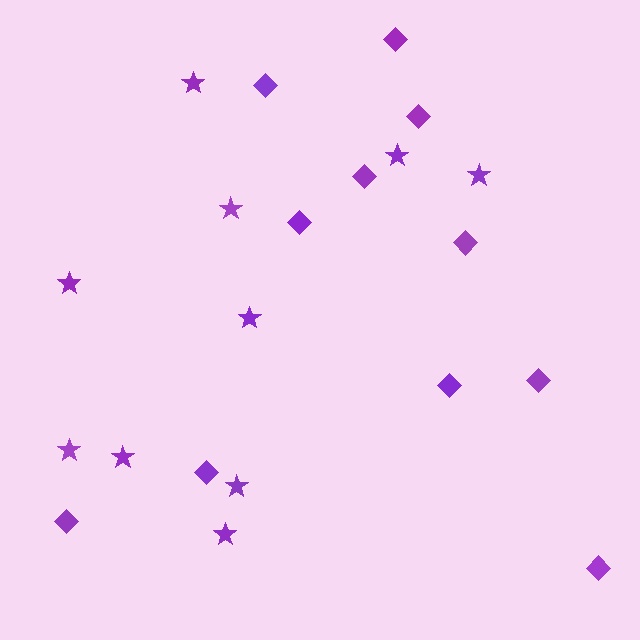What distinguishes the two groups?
There are 2 groups: one group of stars (10) and one group of diamonds (11).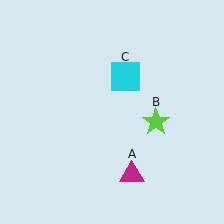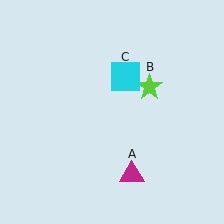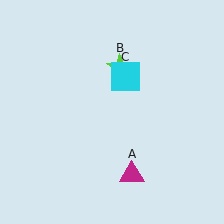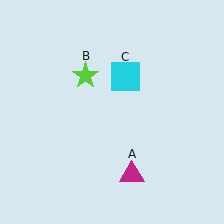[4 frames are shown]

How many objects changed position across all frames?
1 object changed position: lime star (object B).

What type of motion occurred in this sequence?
The lime star (object B) rotated counterclockwise around the center of the scene.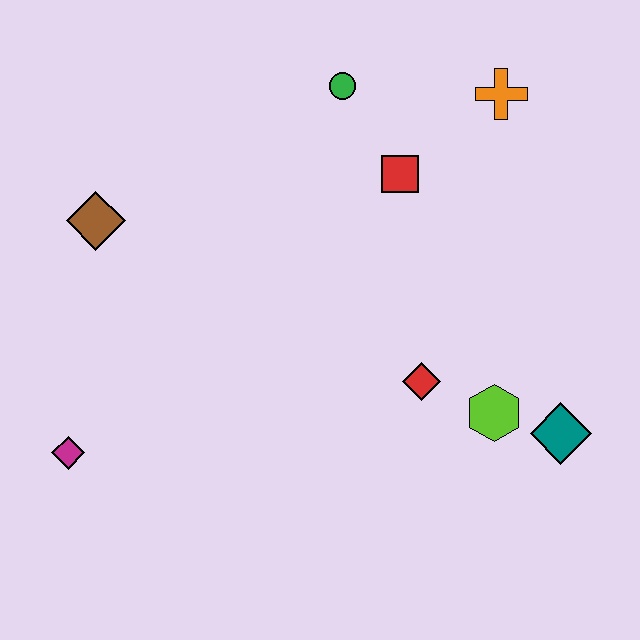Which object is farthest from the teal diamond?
The brown diamond is farthest from the teal diamond.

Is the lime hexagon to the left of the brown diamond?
No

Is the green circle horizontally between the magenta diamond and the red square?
Yes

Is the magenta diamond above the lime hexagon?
No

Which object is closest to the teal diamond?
The lime hexagon is closest to the teal diamond.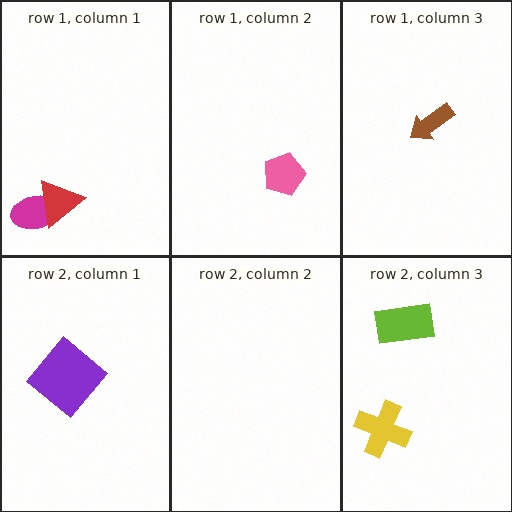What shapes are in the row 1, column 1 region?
The magenta ellipse, the red triangle.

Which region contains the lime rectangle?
The row 2, column 3 region.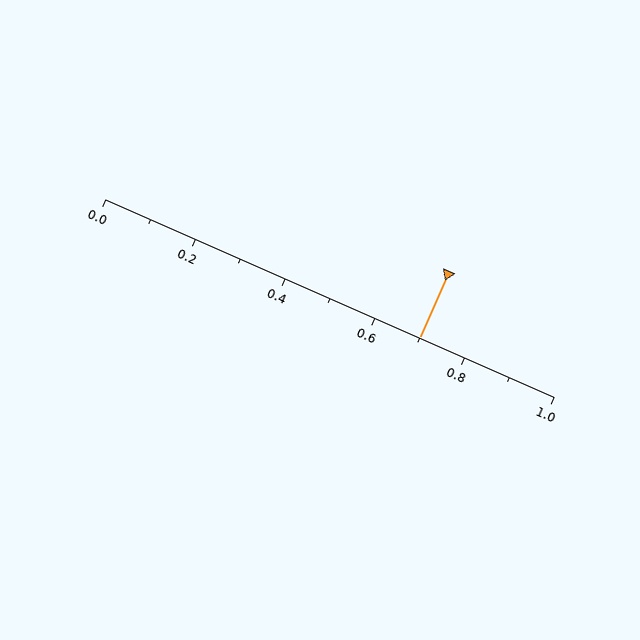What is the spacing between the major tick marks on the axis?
The major ticks are spaced 0.2 apart.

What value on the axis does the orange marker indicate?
The marker indicates approximately 0.7.